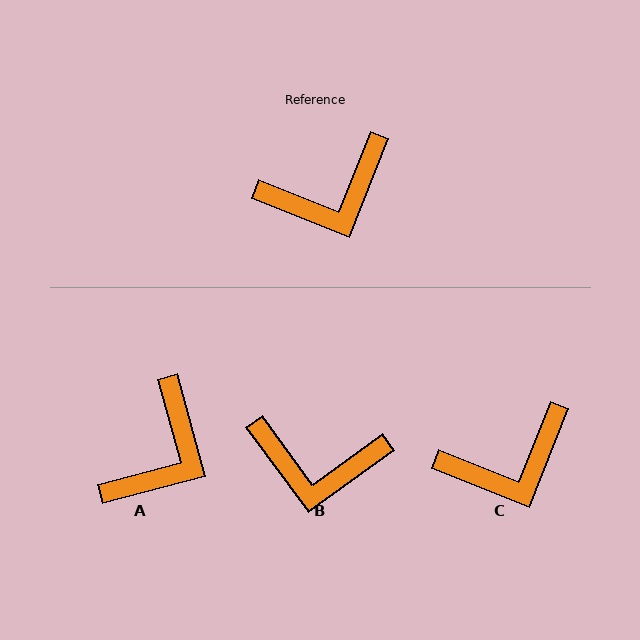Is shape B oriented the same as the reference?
No, it is off by about 32 degrees.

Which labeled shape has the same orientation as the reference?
C.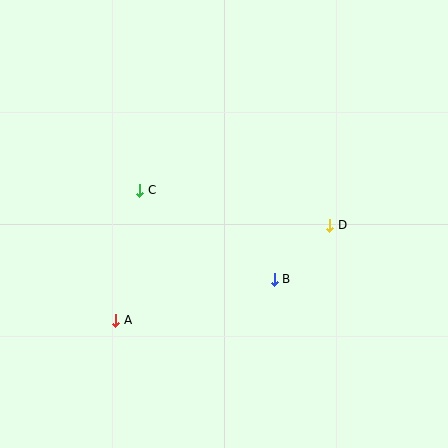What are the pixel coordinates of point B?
Point B is at (274, 279).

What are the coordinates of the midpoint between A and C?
The midpoint between A and C is at (128, 255).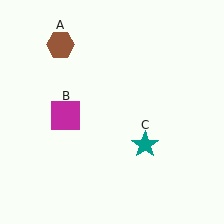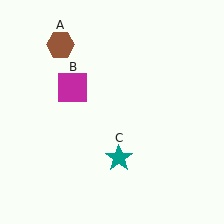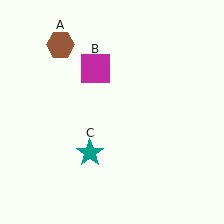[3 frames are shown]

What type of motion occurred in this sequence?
The magenta square (object B), teal star (object C) rotated clockwise around the center of the scene.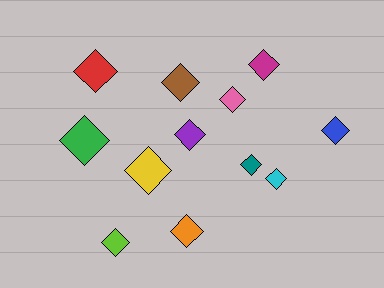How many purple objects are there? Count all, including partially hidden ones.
There is 1 purple object.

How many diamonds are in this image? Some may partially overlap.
There are 12 diamonds.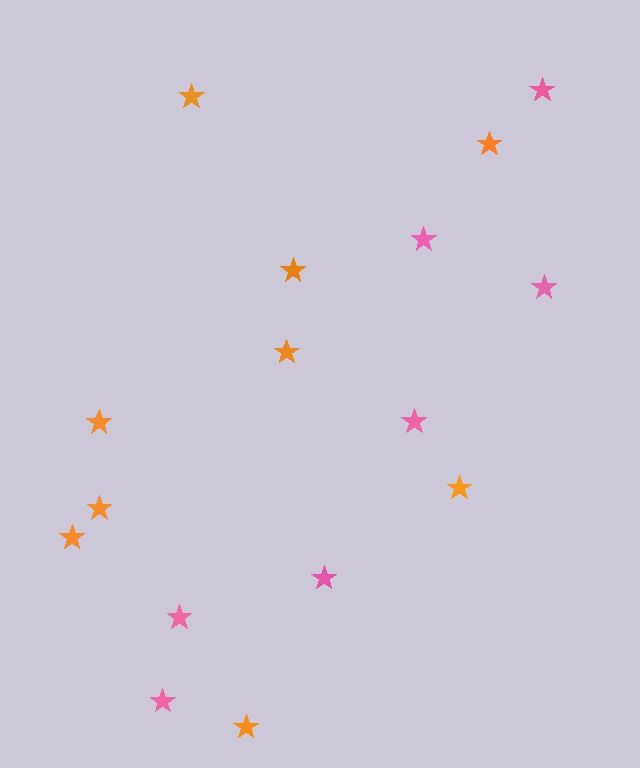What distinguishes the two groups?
There are 2 groups: one group of orange stars (9) and one group of pink stars (7).